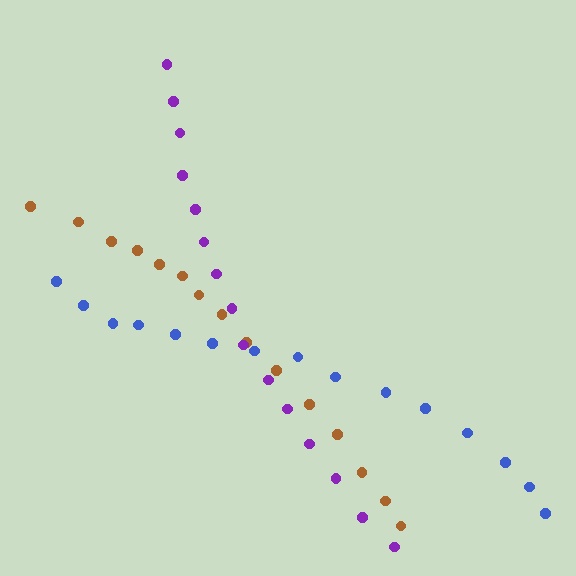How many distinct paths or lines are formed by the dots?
There are 3 distinct paths.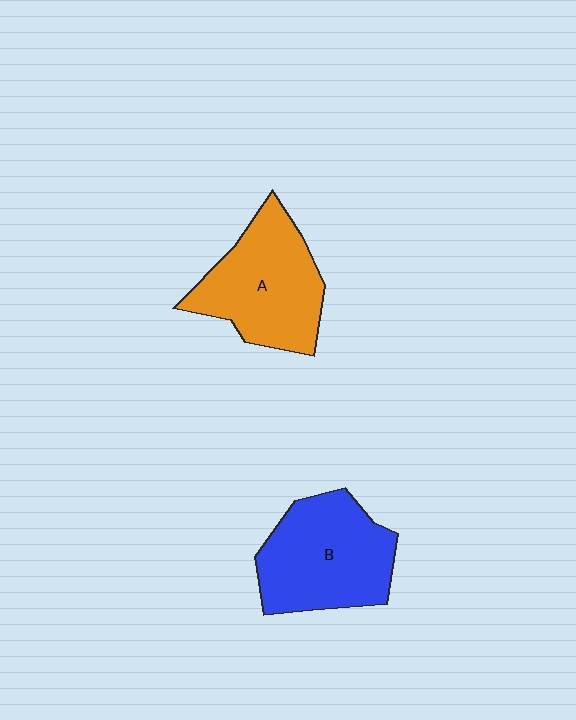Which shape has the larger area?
Shape B (blue).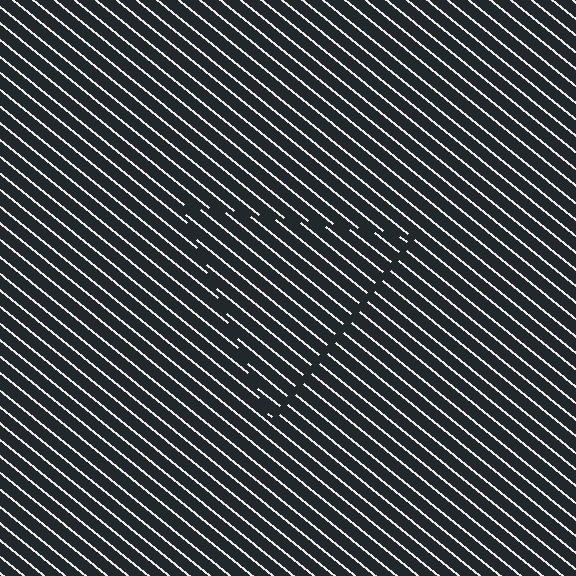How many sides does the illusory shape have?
3 sides — the line-ends trace a triangle.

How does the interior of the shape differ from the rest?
The interior of the shape contains the same grating, shifted by half a period — the contour is defined by the phase discontinuity where line-ends from the inner and outer gratings abut.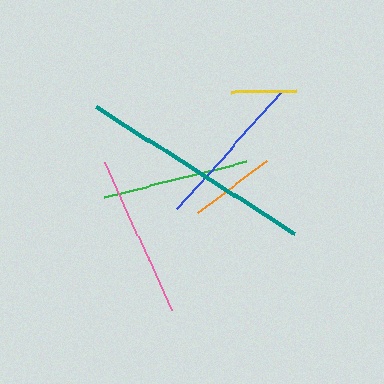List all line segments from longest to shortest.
From longest to shortest: teal, pink, blue, green, orange, yellow.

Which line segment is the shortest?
The yellow line is the shortest at approximately 65 pixels.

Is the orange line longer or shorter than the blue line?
The blue line is longer than the orange line.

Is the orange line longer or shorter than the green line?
The green line is longer than the orange line.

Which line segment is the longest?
The teal line is the longest at approximately 235 pixels.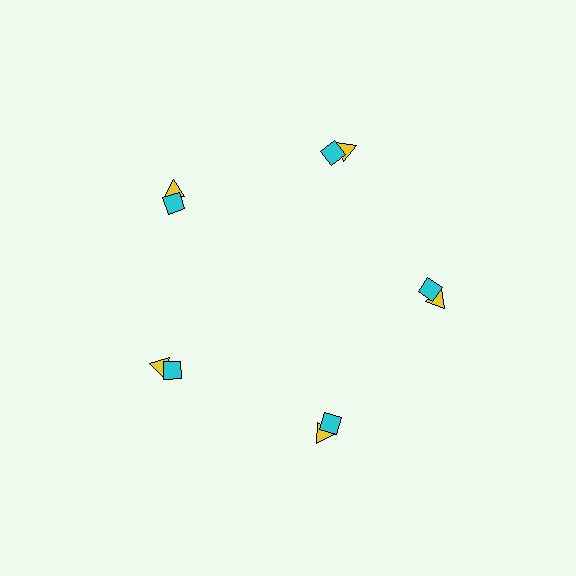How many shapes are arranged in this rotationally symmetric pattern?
There are 10 shapes, arranged in 5 groups of 2.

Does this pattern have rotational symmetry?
Yes, this pattern has 5-fold rotational symmetry. It looks the same after rotating 72 degrees around the center.